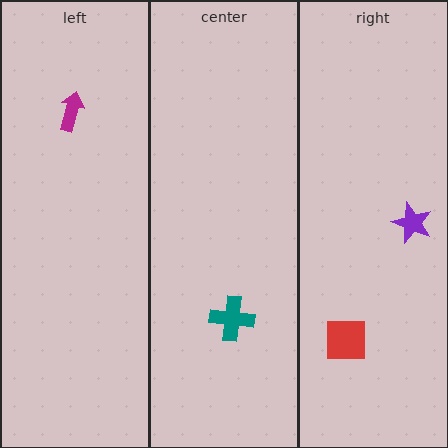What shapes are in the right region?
The red square, the purple star.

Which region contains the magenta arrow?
The left region.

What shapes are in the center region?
The teal cross.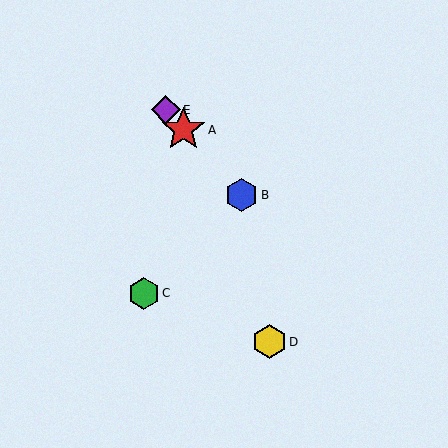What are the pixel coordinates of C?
Object C is at (144, 293).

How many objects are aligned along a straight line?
3 objects (A, B, E) are aligned along a straight line.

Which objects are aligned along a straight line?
Objects A, B, E are aligned along a straight line.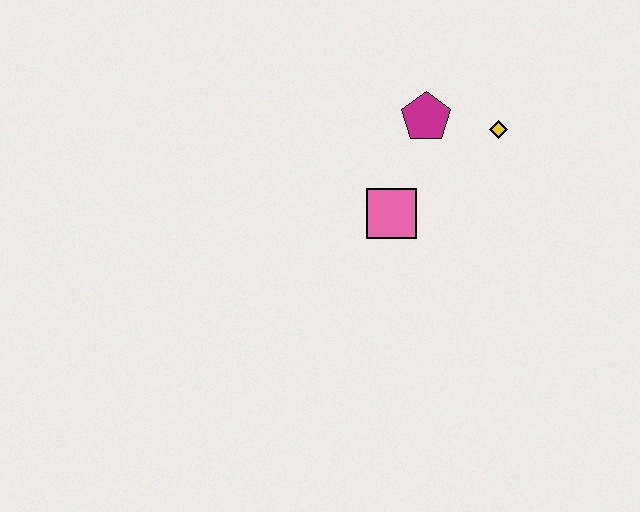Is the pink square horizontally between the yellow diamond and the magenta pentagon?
No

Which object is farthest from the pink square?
The yellow diamond is farthest from the pink square.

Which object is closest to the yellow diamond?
The magenta pentagon is closest to the yellow diamond.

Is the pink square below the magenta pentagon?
Yes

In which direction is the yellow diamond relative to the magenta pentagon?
The yellow diamond is to the right of the magenta pentagon.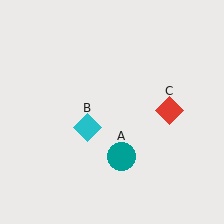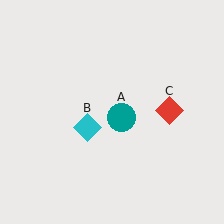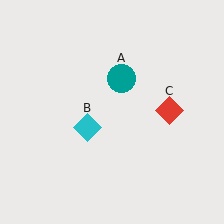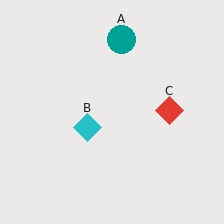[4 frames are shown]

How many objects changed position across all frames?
1 object changed position: teal circle (object A).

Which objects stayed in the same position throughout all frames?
Cyan diamond (object B) and red diamond (object C) remained stationary.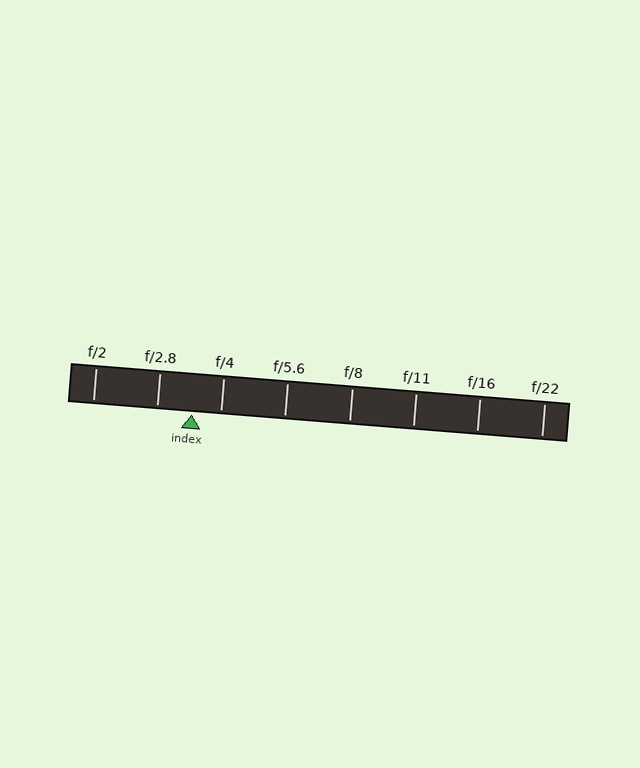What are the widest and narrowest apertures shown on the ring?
The widest aperture shown is f/2 and the narrowest is f/22.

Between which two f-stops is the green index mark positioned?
The index mark is between f/2.8 and f/4.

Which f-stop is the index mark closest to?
The index mark is closest to f/4.